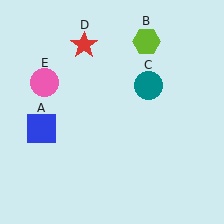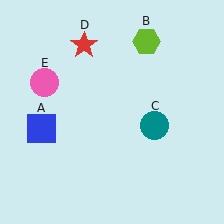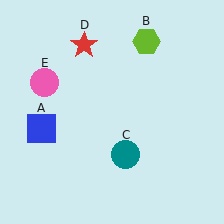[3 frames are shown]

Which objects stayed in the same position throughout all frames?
Blue square (object A) and lime hexagon (object B) and red star (object D) and pink circle (object E) remained stationary.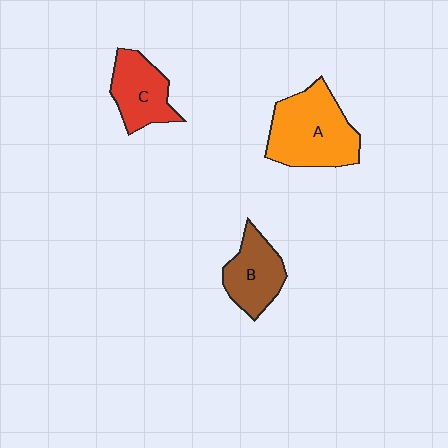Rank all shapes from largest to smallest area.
From largest to smallest: A (orange), C (red), B (brown).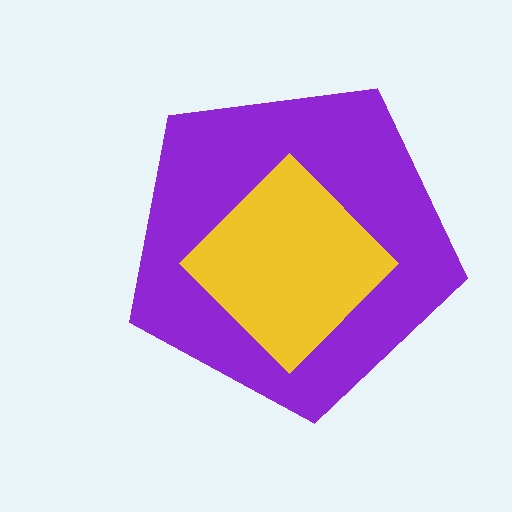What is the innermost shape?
The yellow diamond.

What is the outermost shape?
The purple pentagon.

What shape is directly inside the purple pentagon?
The yellow diamond.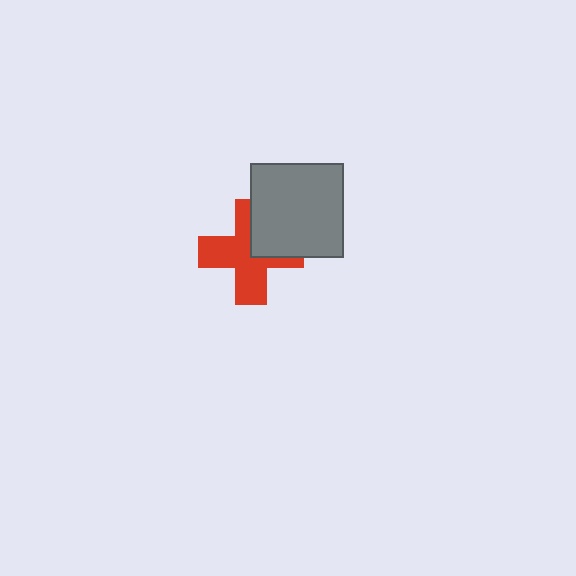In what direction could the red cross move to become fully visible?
The red cross could move toward the lower-left. That would shift it out from behind the gray square entirely.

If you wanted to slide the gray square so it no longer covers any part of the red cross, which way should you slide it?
Slide it toward the upper-right — that is the most direct way to separate the two shapes.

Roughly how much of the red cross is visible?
Most of it is visible (roughly 68%).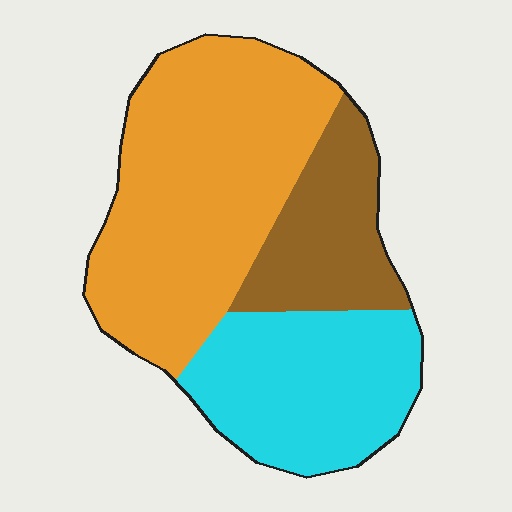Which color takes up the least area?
Brown, at roughly 20%.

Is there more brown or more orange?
Orange.